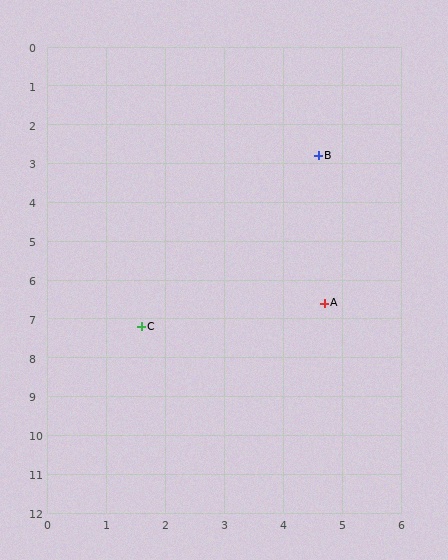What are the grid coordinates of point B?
Point B is at approximately (4.6, 2.8).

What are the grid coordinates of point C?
Point C is at approximately (1.6, 7.2).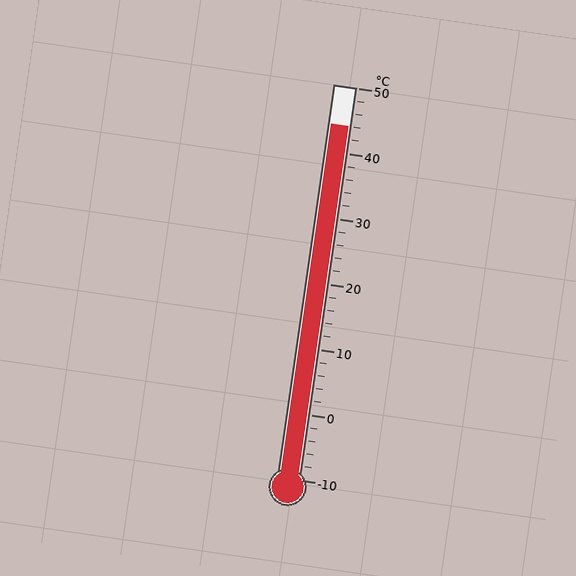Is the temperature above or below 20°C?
The temperature is above 20°C.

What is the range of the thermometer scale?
The thermometer scale ranges from -10°C to 50°C.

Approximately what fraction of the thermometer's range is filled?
The thermometer is filled to approximately 90% of its range.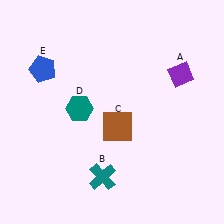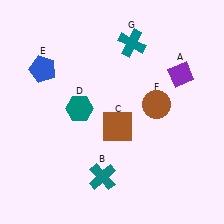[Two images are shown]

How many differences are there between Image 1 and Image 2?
There are 2 differences between the two images.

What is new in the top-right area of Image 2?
A teal cross (G) was added in the top-right area of Image 2.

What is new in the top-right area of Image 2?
A brown circle (F) was added in the top-right area of Image 2.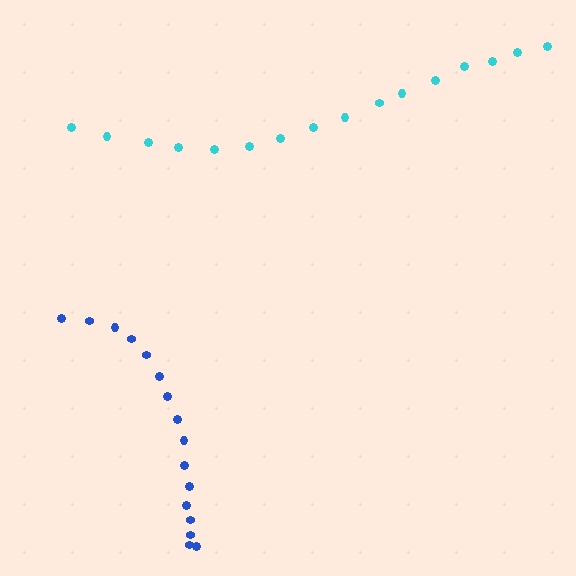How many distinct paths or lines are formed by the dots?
There are 2 distinct paths.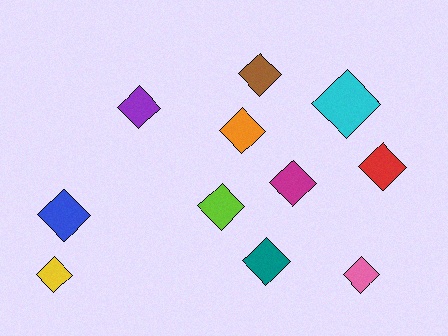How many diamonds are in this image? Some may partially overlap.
There are 11 diamonds.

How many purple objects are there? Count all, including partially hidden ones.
There is 1 purple object.